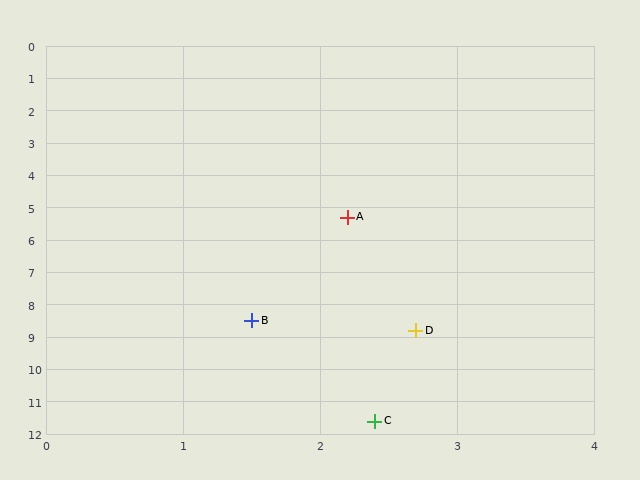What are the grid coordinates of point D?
Point D is at approximately (2.7, 8.8).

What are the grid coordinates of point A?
Point A is at approximately (2.2, 5.3).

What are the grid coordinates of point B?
Point B is at approximately (1.5, 8.5).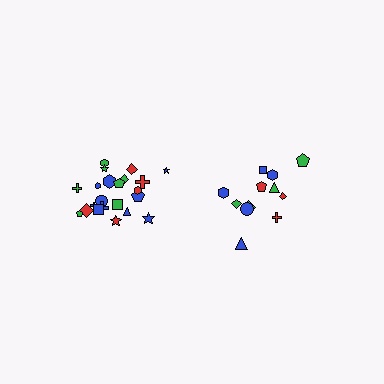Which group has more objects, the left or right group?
The left group.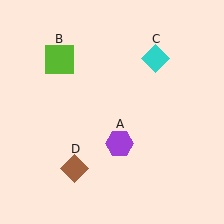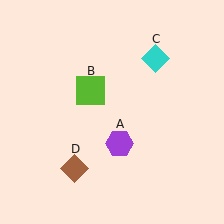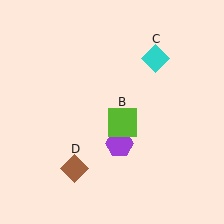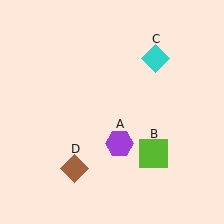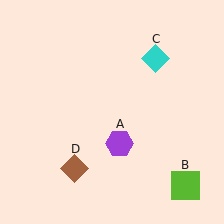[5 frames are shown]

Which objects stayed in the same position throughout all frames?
Purple hexagon (object A) and cyan diamond (object C) and brown diamond (object D) remained stationary.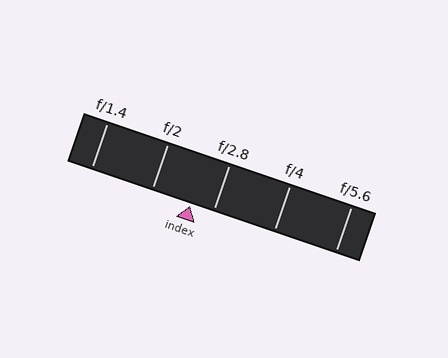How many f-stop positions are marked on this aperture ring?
There are 5 f-stop positions marked.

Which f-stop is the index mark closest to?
The index mark is closest to f/2.8.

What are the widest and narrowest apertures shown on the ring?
The widest aperture shown is f/1.4 and the narrowest is f/5.6.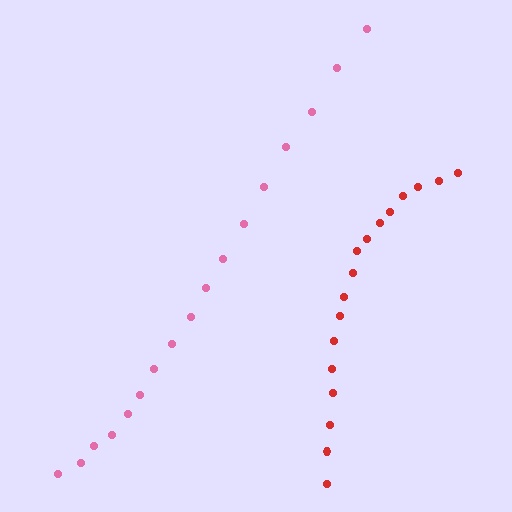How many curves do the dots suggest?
There are 2 distinct paths.